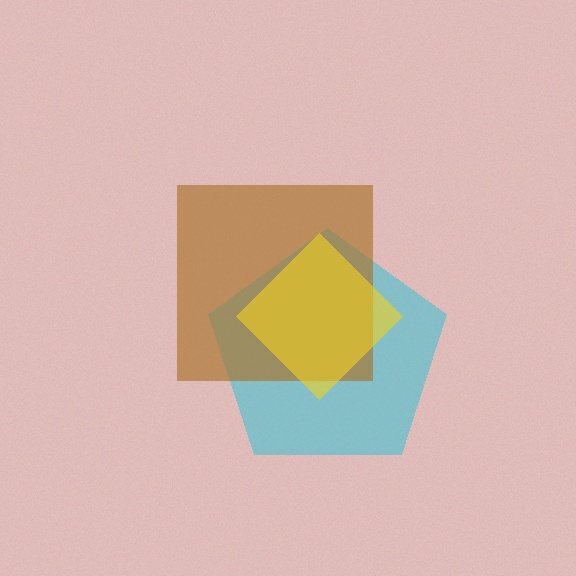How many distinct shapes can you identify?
There are 3 distinct shapes: a cyan pentagon, a brown square, a yellow diamond.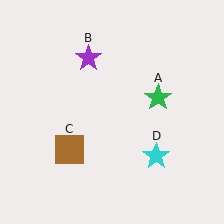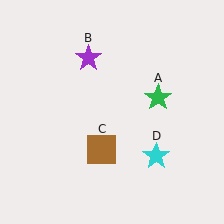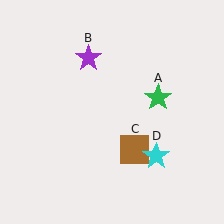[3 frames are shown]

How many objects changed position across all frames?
1 object changed position: brown square (object C).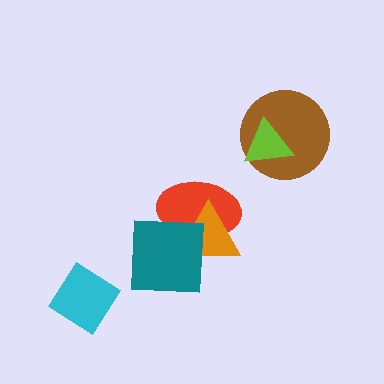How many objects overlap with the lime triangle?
1 object overlaps with the lime triangle.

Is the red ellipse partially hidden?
Yes, it is partially covered by another shape.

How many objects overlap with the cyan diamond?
0 objects overlap with the cyan diamond.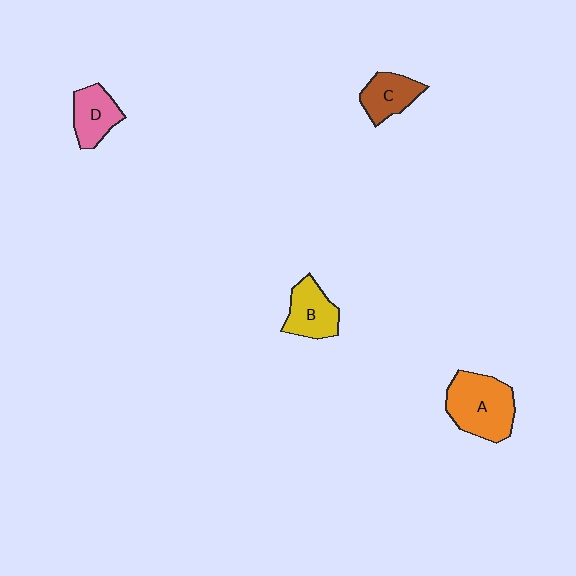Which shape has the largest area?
Shape A (orange).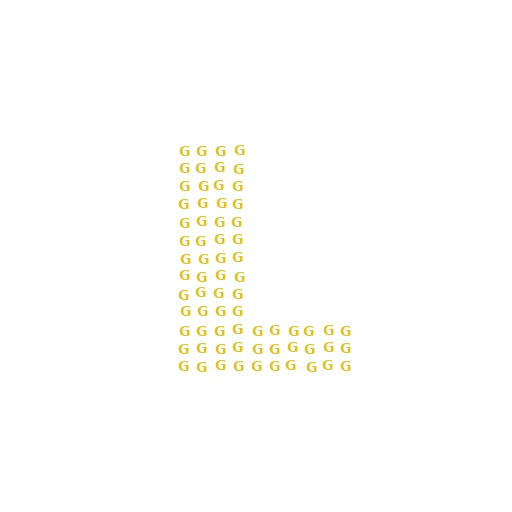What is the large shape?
The large shape is the letter L.